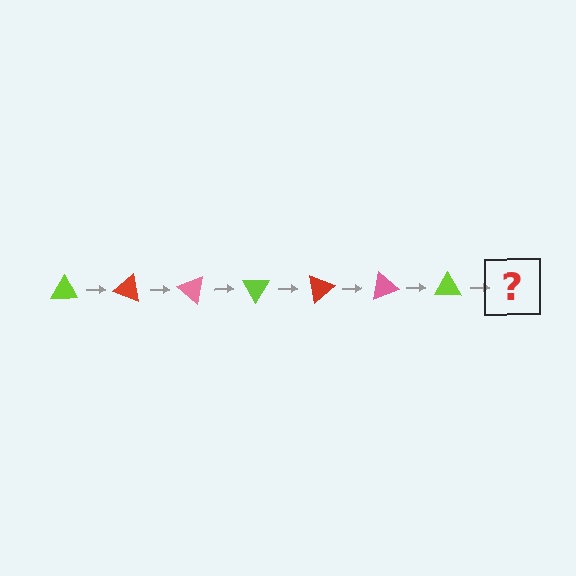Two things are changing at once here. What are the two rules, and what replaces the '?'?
The two rules are that it rotates 20 degrees each step and the color cycles through lime, red, and pink. The '?' should be a red triangle, rotated 140 degrees from the start.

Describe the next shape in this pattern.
It should be a red triangle, rotated 140 degrees from the start.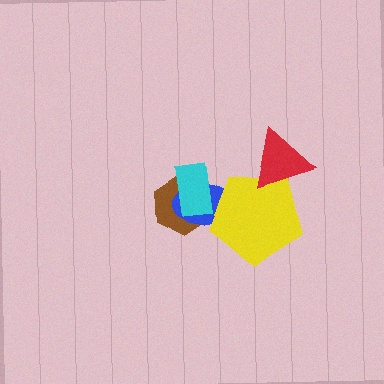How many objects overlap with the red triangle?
1 object overlaps with the red triangle.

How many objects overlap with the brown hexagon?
2 objects overlap with the brown hexagon.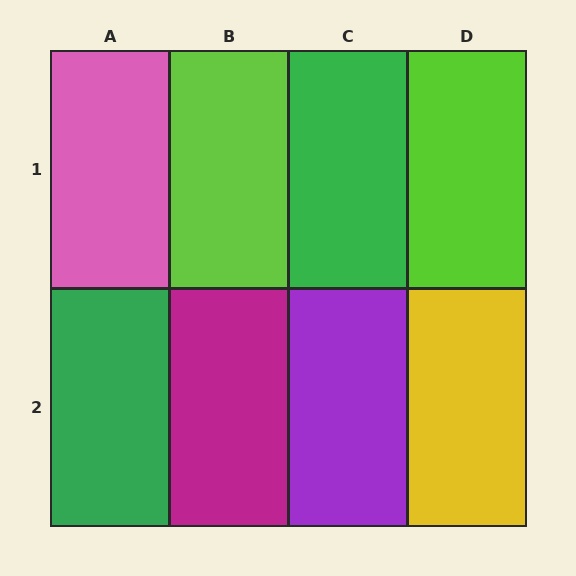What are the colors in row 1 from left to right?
Pink, lime, green, lime.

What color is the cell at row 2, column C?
Purple.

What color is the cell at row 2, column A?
Green.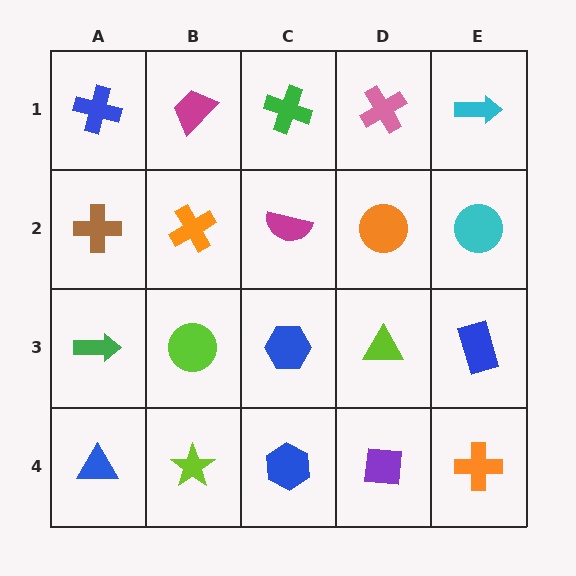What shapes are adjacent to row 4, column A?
A green arrow (row 3, column A), a lime star (row 4, column B).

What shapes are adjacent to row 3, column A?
A brown cross (row 2, column A), a blue triangle (row 4, column A), a lime circle (row 3, column B).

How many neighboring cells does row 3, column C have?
4.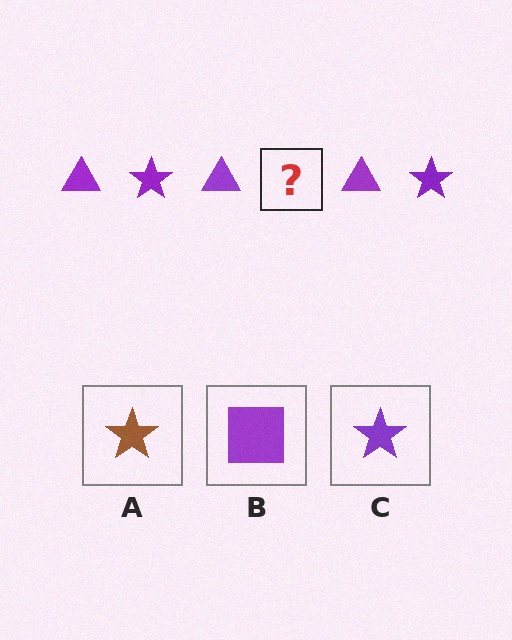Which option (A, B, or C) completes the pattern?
C.